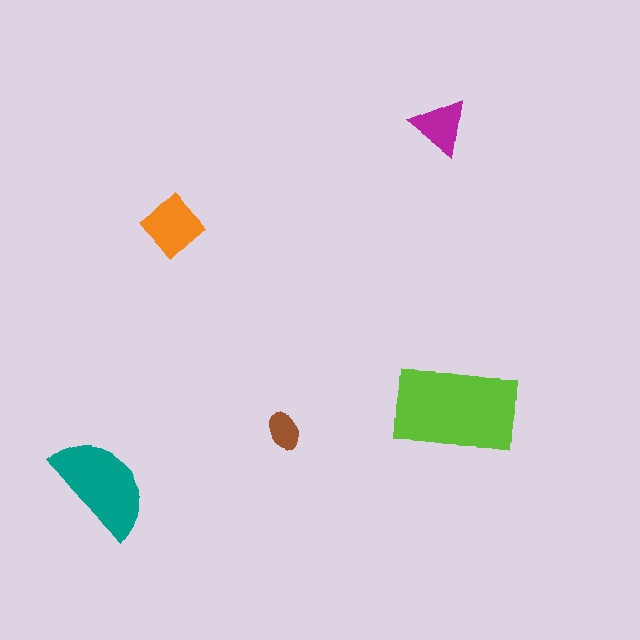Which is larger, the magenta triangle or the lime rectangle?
The lime rectangle.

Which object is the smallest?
The brown ellipse.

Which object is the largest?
The lime rectangle.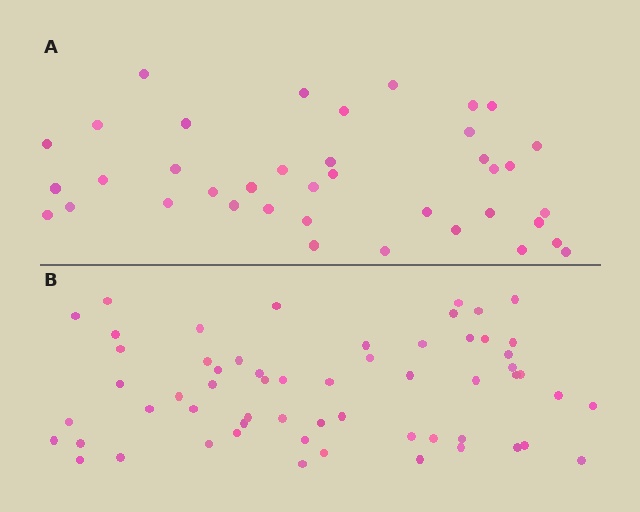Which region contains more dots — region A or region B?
Region B (the bottom region) has more dots.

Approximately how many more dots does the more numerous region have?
Region B has approximately 20 more dots than region A.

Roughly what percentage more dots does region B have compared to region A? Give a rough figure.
About 50% more.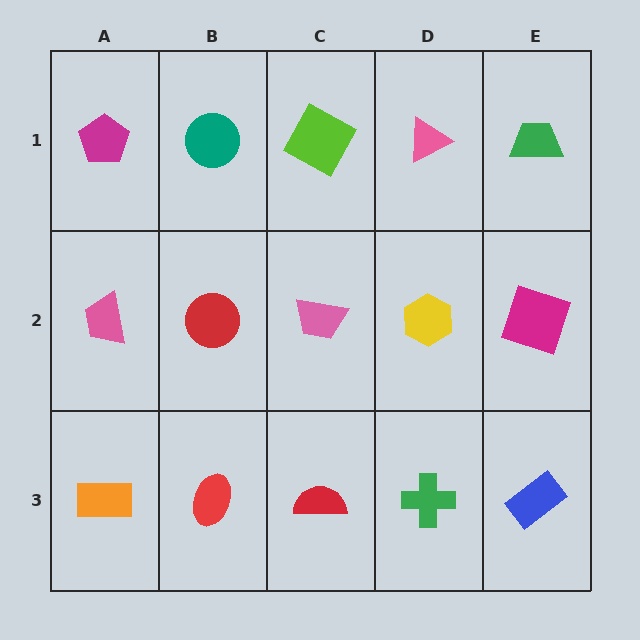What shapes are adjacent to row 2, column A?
A magenta pentagon (row 1, column A), an orange rectangle (row 3, column A), a red circle (row 2, column B).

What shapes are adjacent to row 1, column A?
A pink trapezoid (row 2, column A), a teal circle (row 1, column B).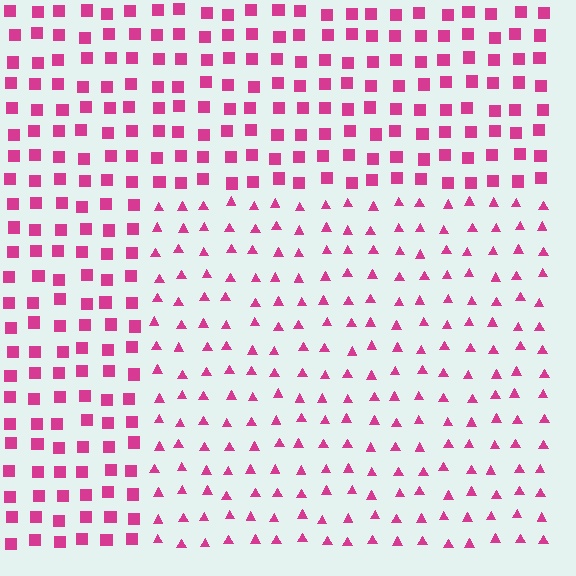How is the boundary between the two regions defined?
The boundary is defined by a change in element shape: triangles inside vs. squares outside. All elements share the same color and spacing.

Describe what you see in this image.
The image is filled with small magenta elements arranged in a uniform grid. A rectangle-shaped region contains triangles, while the surrounding area contains squares. The boundary is defined purely by the change in element shape.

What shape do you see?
I see a rectangle.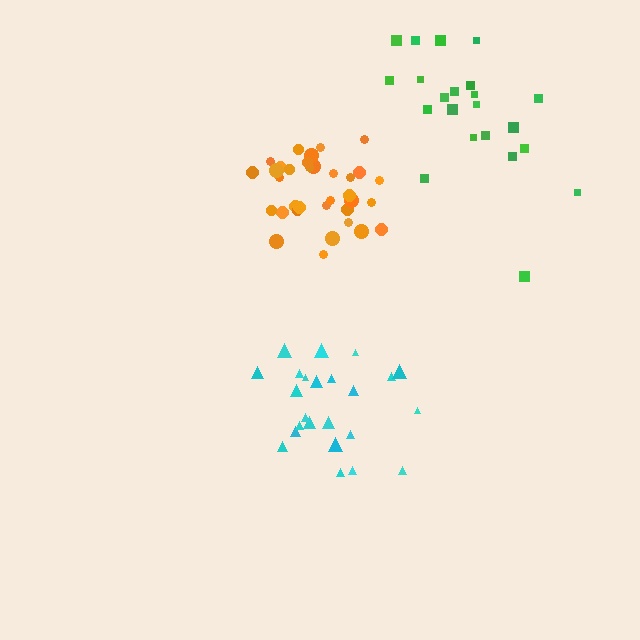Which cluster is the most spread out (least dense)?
Green.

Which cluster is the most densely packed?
Orange.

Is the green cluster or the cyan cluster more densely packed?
Cyan.